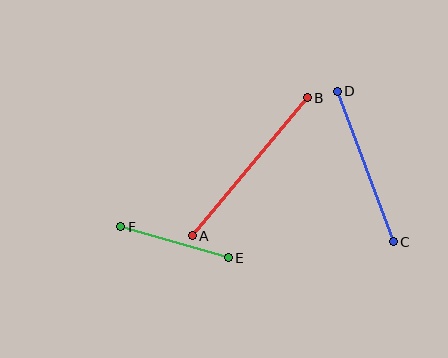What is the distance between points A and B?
The distance is approximately 180 pixels.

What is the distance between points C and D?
The distance is approximately 161 pixels.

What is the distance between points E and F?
The distance is approximately 112 pixels.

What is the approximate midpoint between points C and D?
The midpoint is at approximately (365, 167) pixels.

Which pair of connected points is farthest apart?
Points A and B are farthest apart.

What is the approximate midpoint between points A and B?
The midpoint is at approximately (250, 167) pixels.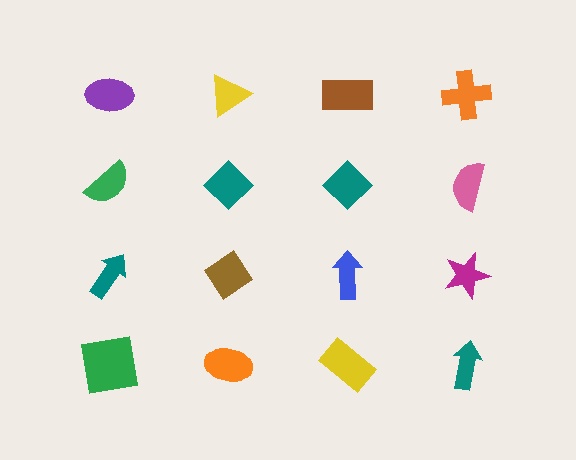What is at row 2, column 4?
A pink semicircle.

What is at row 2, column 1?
A green semicircle.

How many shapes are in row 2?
4 shapes.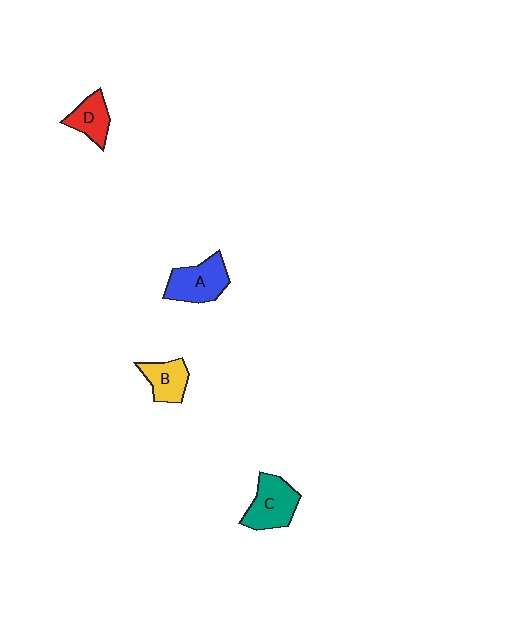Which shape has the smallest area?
Shape D (red).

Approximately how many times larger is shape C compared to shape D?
Approximately 1.5 times.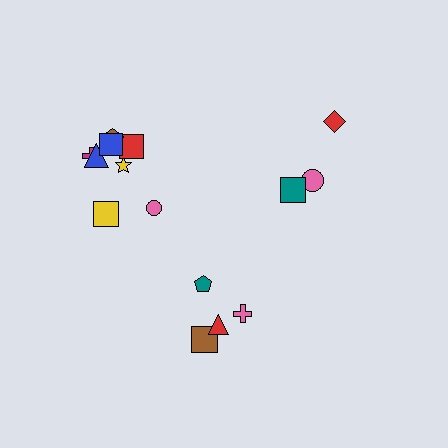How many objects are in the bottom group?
There are 4 objects.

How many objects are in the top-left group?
There are 8 objects.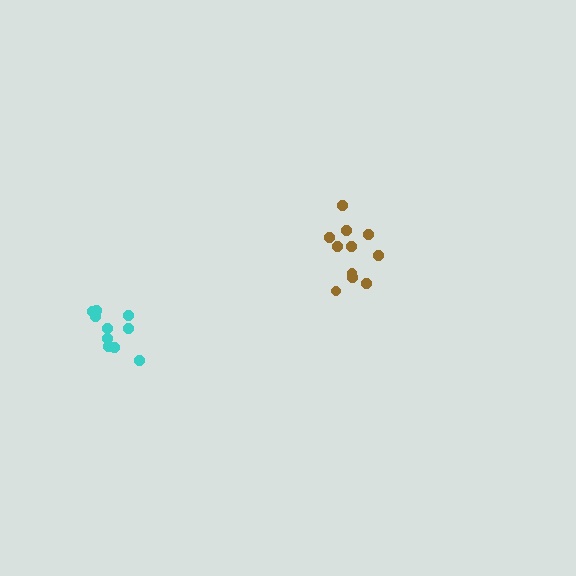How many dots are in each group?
Group 1: 11 dots, Group 2: 10 dots (21 total).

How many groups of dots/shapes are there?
There are 2 groups.